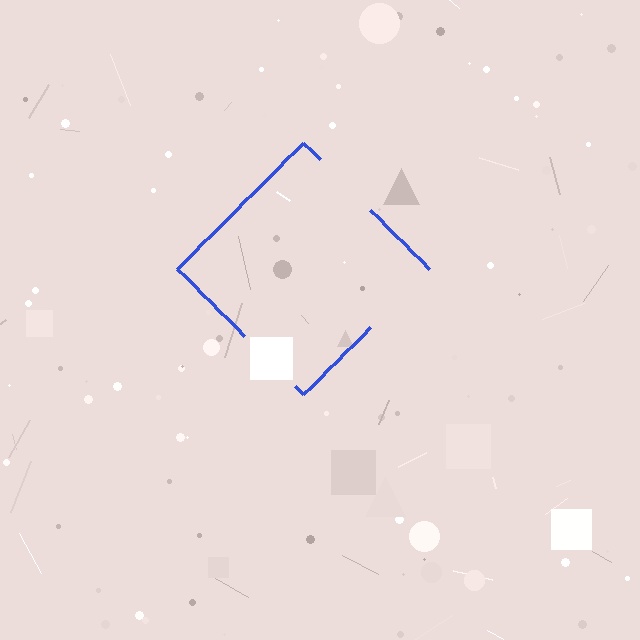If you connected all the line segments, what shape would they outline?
They would outline a diamond.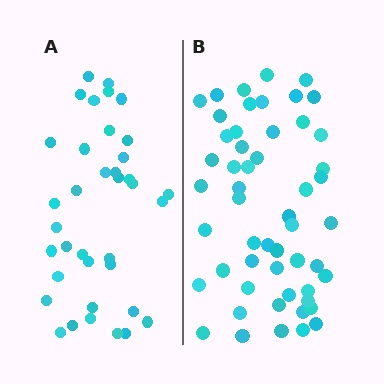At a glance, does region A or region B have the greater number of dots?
Region B (the right region) has more dots.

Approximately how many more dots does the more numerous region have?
Region B has approximately 15 more dots than region A.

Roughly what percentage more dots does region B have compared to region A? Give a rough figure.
About 45% more.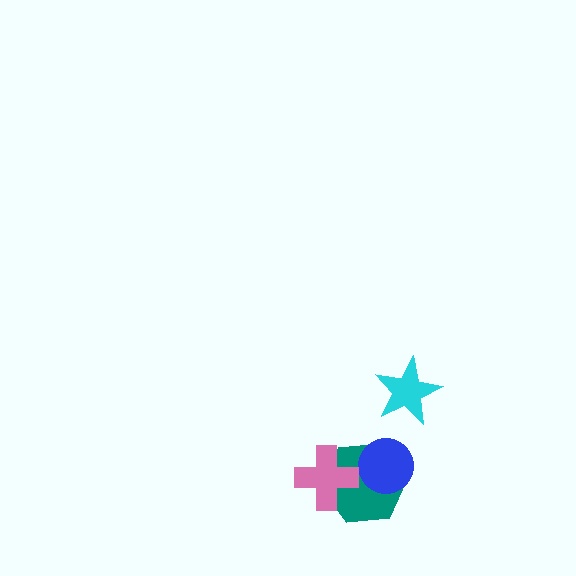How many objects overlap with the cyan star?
0 objects overlap with the cyan star.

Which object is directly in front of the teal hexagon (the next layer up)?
The blue circle is directly in front of the teal hexagon.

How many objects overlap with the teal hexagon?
2 objects overlap with the teal hexagon.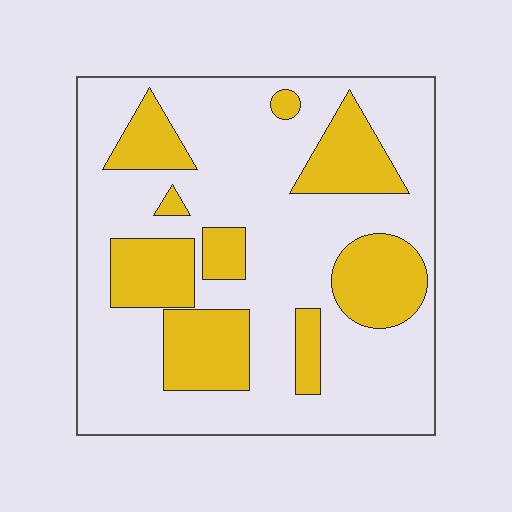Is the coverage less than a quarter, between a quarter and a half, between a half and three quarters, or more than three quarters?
Between a quarter and a half.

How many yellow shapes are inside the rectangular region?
9.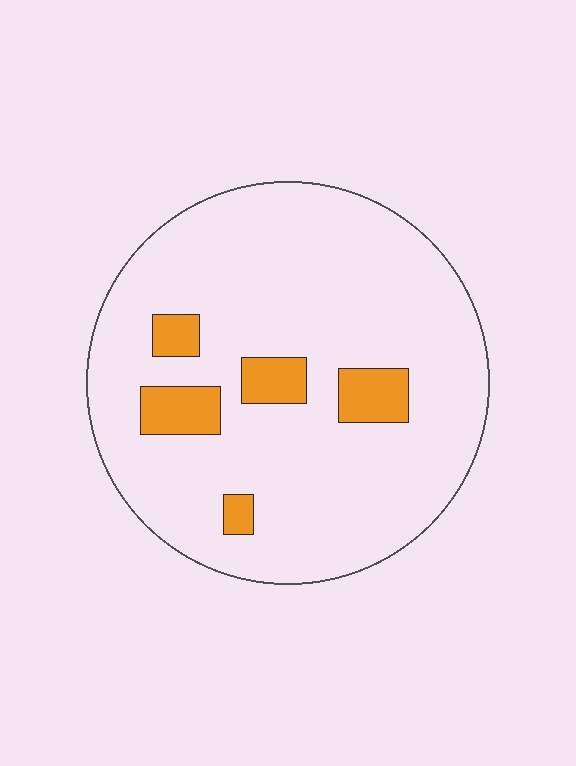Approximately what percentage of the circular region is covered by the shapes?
Approximately 10%.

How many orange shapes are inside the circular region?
5.